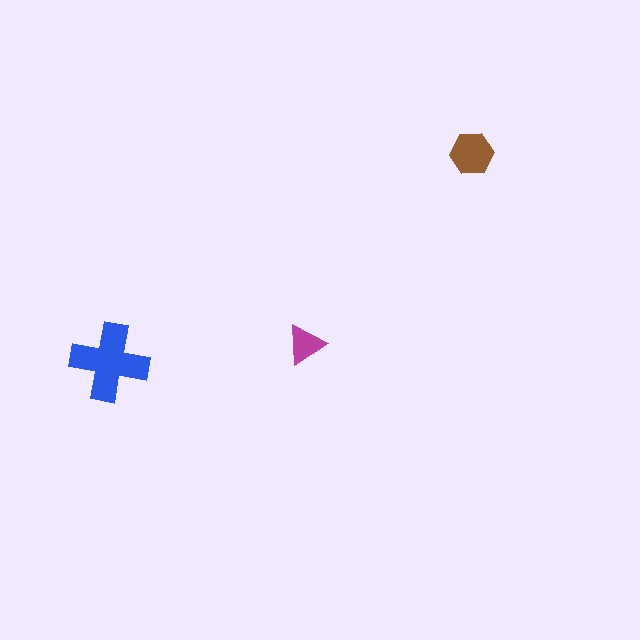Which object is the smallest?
The magenta triangle.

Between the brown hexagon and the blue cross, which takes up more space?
The blue cross.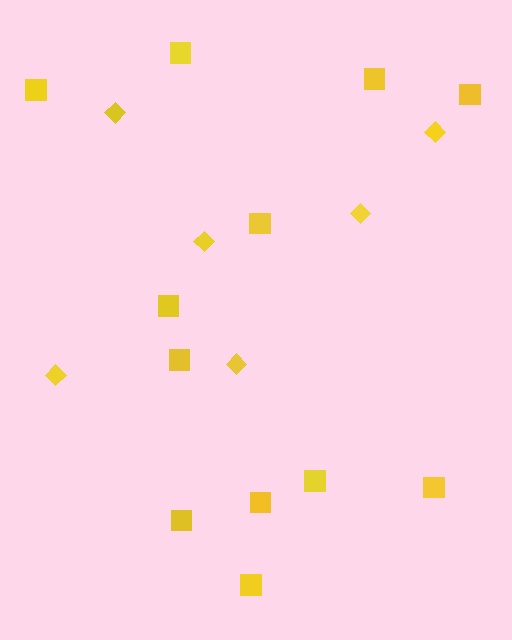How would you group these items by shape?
There are 2 groups: one group of squares (12) and one group of diamonds (6).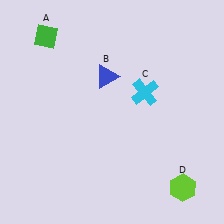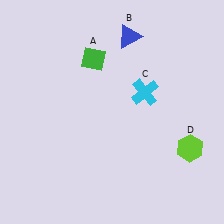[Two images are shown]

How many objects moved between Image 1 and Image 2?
3 objects moved between the two images.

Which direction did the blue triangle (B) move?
The blue triangle (B) moved up.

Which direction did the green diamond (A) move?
The green diamond (A) moved right.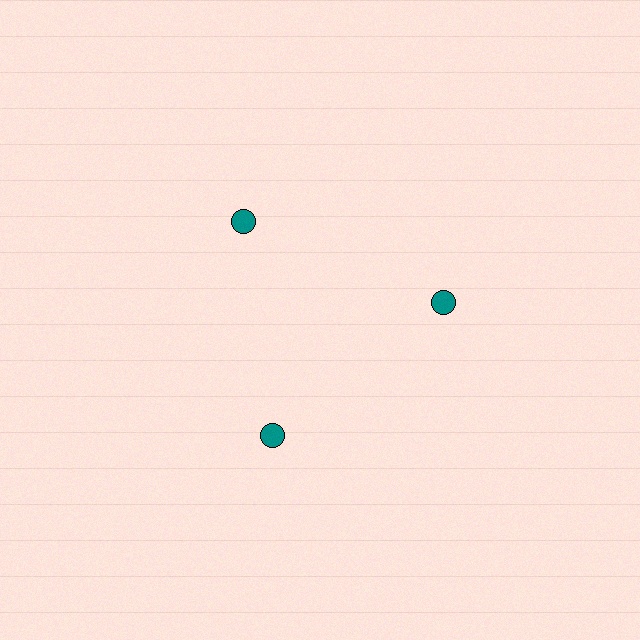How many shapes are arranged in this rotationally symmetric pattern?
There are 3 shapes, arranged in 3 groups of 1.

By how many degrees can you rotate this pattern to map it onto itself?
The pattern maps onto itself every 120 degrees of rotation.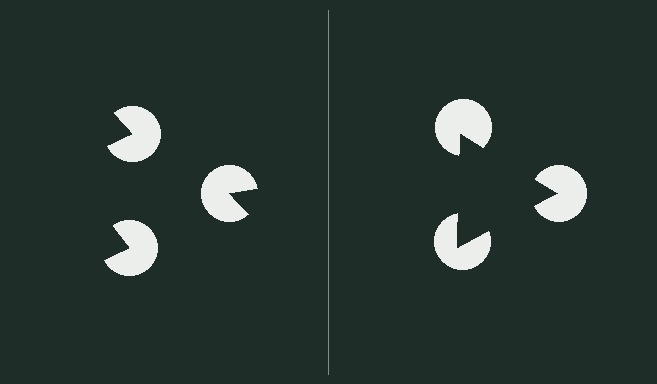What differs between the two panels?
The pac-man discs are positioned identically on both sides; only the wedge orientations differ. On the right they align to a triangle; on the left they are misaligned.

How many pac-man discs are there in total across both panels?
6 — 3 on each side.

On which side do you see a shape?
An illusory triangle appears on the right side. On the left side the wedge cuts are rotated, so no coherent shape forms.